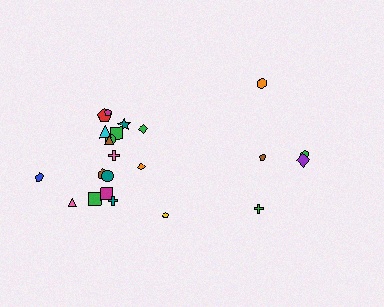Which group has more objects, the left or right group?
The left group.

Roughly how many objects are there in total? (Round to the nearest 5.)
Roughly 25 objects in total.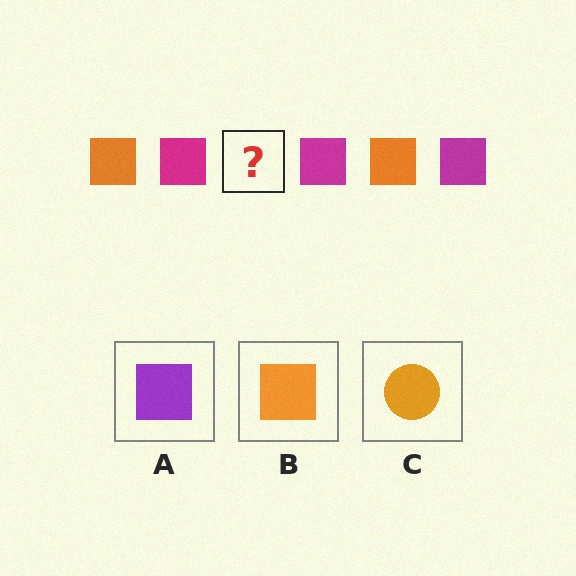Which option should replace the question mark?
Option B.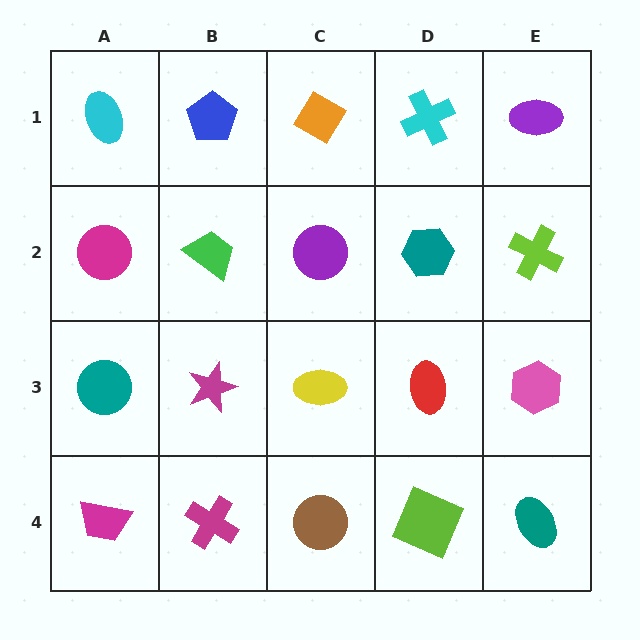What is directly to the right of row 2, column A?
A green trapezoid.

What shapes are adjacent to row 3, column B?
A green trapezoid (row 2, column B), a magenta cross (row 4, column B), a teal circle (row 3, column A), a yellow ellipse (row 3, column C).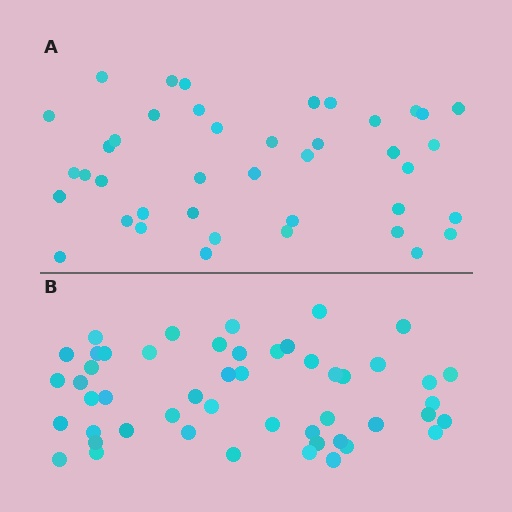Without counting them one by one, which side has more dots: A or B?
Region B (the bottom region) has more dots.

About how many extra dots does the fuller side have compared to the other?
Region B has roughly 8 or so more dots than region A.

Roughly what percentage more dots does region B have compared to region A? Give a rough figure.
About 20% more.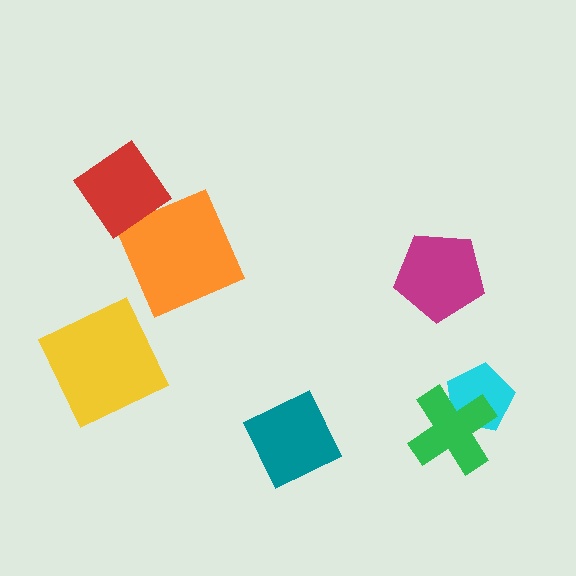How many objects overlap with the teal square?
0 objects overlap with the teal square.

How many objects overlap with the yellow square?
0 objects overlap with the yellow square.